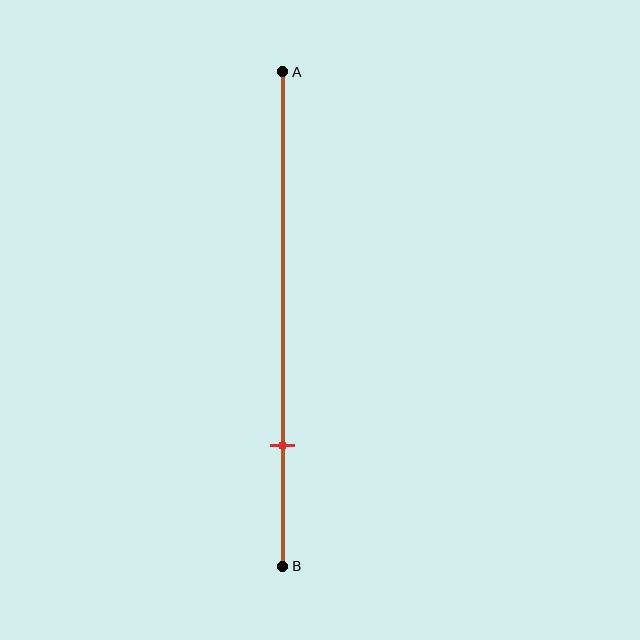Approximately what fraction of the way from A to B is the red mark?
The red mark is approximately 75% of the way from A to B.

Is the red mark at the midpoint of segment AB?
No, the mark is at about 75% from A, not at the 50% midpoint.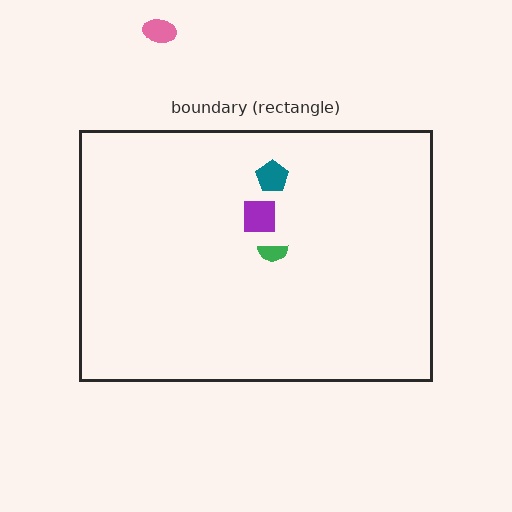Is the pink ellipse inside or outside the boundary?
Outside.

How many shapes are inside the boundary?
3 inside, 1 outside.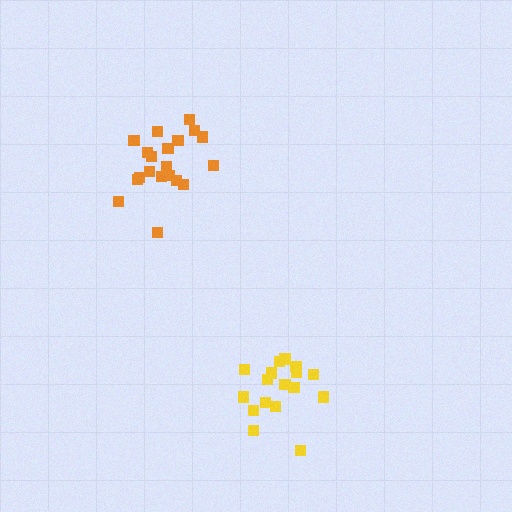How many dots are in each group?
Group 1: 20 dots, Group 2: 17 dots (37 total).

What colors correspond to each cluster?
The clusters are colored: orange, yellow.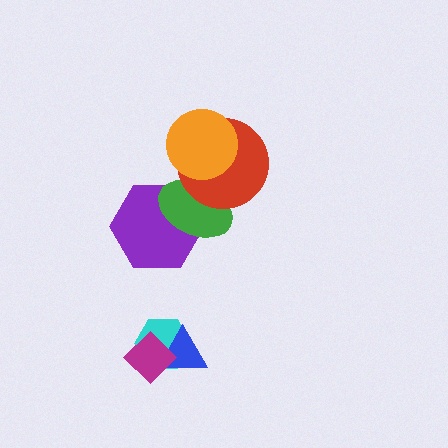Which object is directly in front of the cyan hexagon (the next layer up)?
The blue triangle is directly in front of the cyan hexagon.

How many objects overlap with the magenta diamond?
2 objects overlap with the magenta diamond.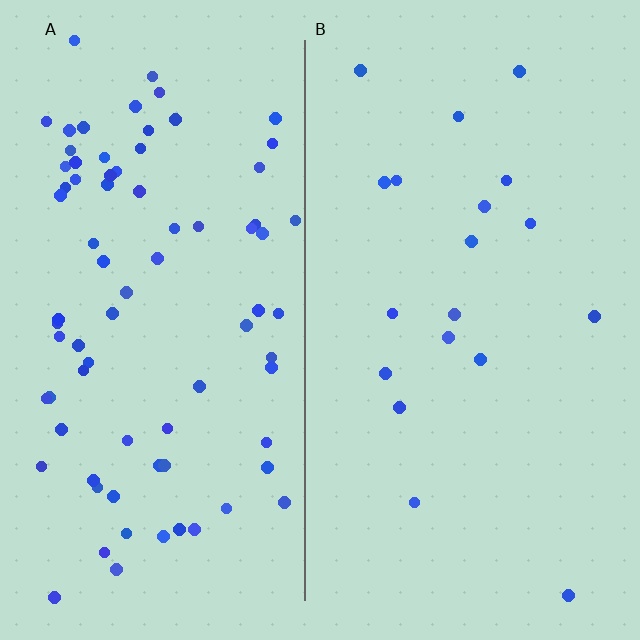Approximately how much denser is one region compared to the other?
Approximately 4.3× — region A over region B.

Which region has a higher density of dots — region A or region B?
A (the left).